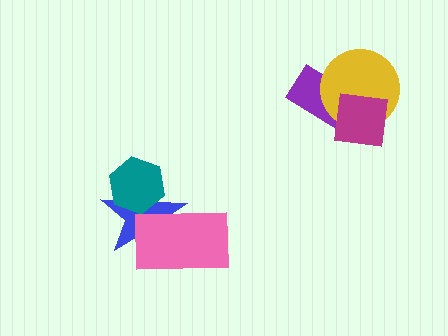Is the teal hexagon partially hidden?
No, no other shape covers it.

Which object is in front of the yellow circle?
The magenta square is in front of the yellow circle.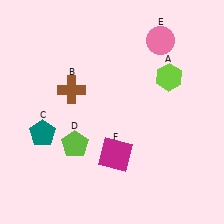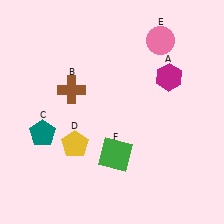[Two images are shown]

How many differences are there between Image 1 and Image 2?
There are 3 differences between the two images.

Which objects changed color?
A changed from lime to magenta. D changed from lime to yellow. F changed from magenta to green.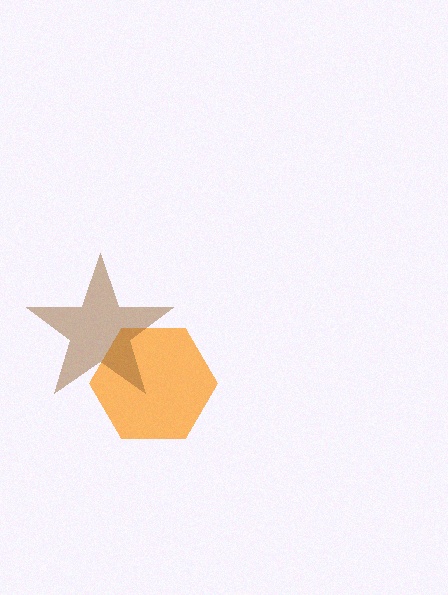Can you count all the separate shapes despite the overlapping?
Yes, there are 2 separate shapes.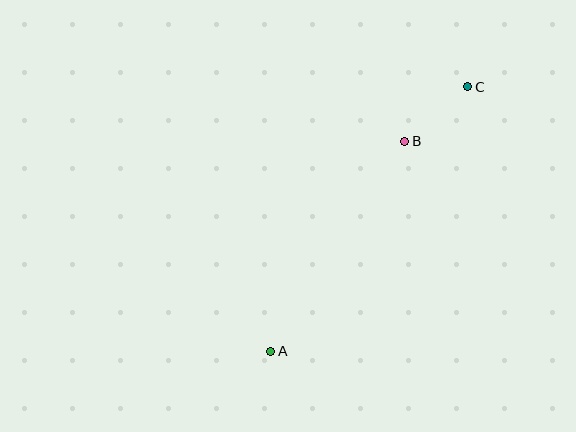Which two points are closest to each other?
Points B and C are closest to each other.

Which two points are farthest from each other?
Points A and C are farthest from each other.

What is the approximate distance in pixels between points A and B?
The distance between A and B is approximately 249 pixels.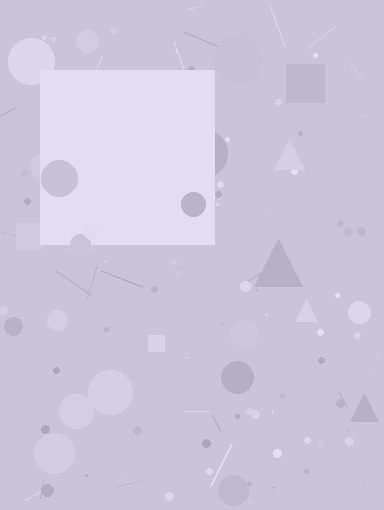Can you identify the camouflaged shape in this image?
The camouflaged shape is a square.